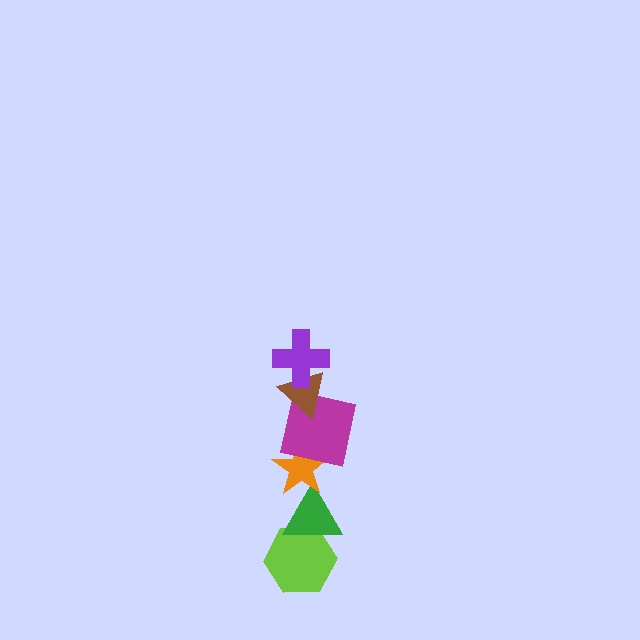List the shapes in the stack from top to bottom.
From top to bottom: the purple cross, the brown triangle, the magenta square, the orange star, the green triangle, the lime hexagon.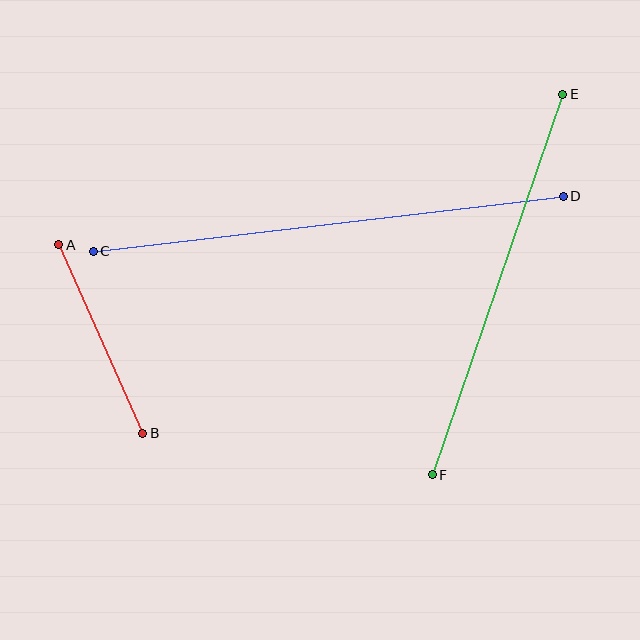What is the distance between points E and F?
The distance is approximately 402 pixels.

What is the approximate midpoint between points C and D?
The midpoint is at approximately (328, 224) pixels.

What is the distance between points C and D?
The distance is approximately 473 pixels.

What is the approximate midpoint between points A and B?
The midpoint is at approximately (101, 339) pixels.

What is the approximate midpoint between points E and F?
The midpoint is at approximately (498, 284) pixels.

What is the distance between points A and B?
The distance is approximately 206 pixels.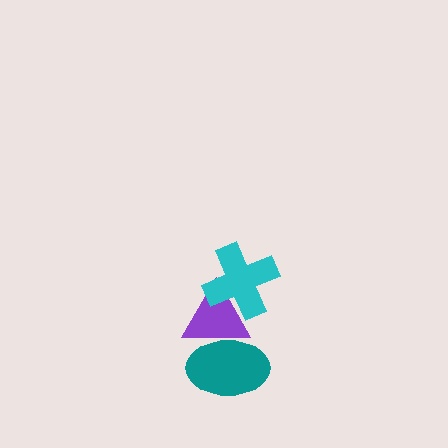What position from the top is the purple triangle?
The purple triangle is 2nd from the top.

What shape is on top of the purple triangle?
The cyan cross is on top of the purple triangle.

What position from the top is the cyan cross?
The cyan cross is 1st from the top.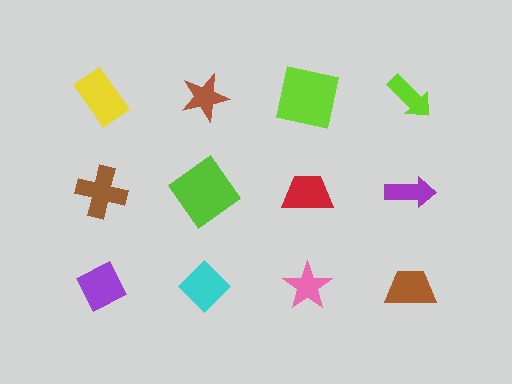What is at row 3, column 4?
A brown trapezoid.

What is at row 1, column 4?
A lime arrow.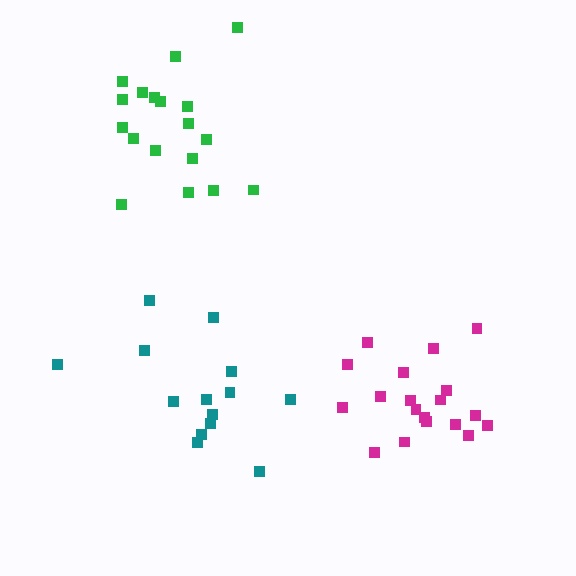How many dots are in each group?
Group 1: 14 dots, Group 2: 18 dots, Group 3: 19 dots (51 total).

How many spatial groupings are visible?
There are 3 spatial groupings.